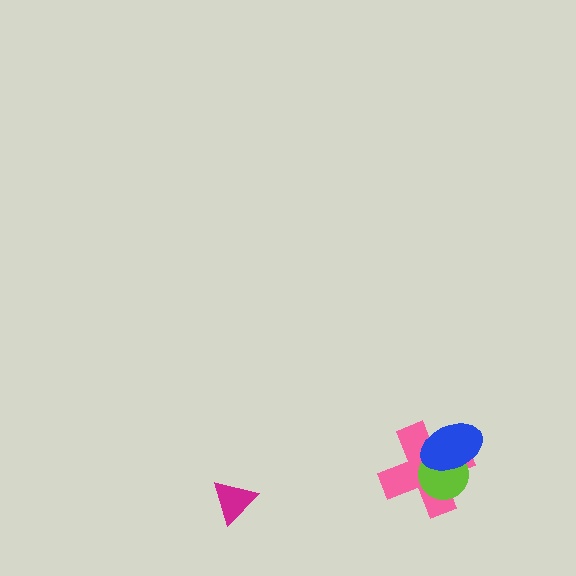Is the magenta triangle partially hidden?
No, no other shape covers it.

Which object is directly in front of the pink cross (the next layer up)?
The lime circle is directly in front of the pink cross.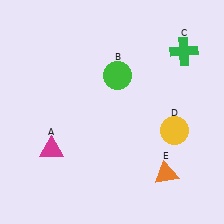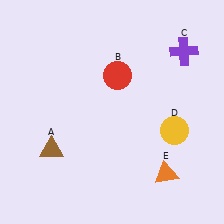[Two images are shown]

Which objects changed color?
A changed from magenta to brown. B changed from green to red. C changed from green to purple.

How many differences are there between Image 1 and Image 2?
There are 3 differences between the two images.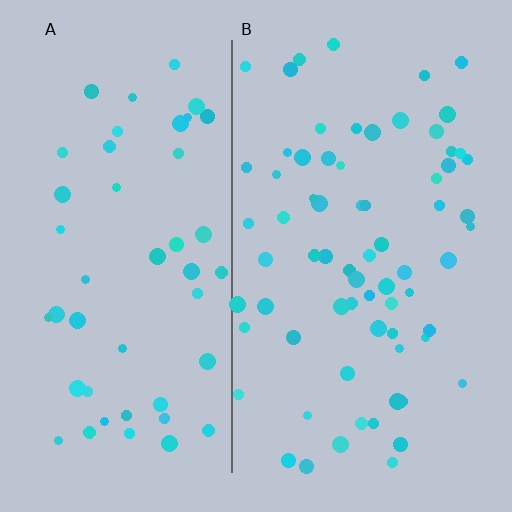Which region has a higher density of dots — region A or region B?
B (the right).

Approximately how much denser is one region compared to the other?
Approximately 1.5× — region B over region A.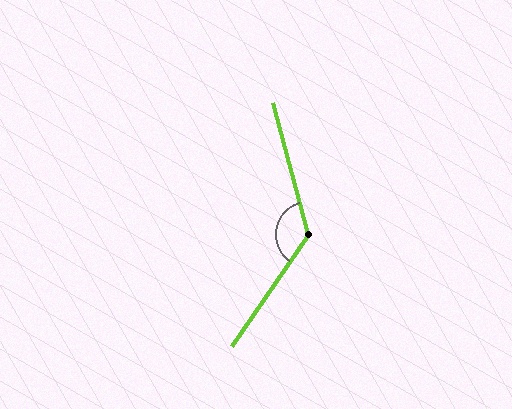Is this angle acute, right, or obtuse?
It is obtuse.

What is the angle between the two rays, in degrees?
Approximately 131 degrees.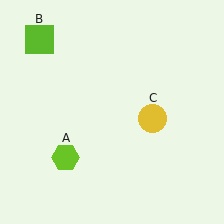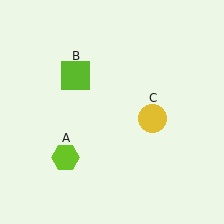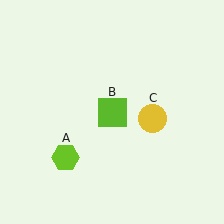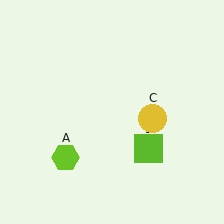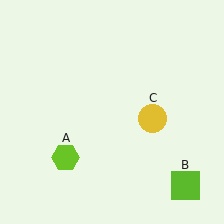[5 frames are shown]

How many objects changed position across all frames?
1 object changed position: lime square (object B).